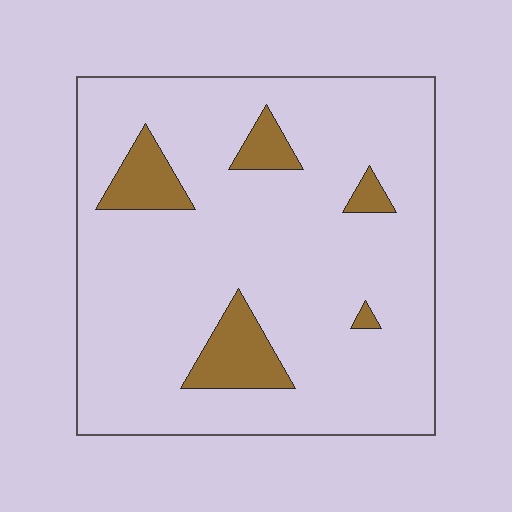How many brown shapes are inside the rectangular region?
5.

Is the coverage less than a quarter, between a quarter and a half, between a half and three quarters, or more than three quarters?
Less than a quarter.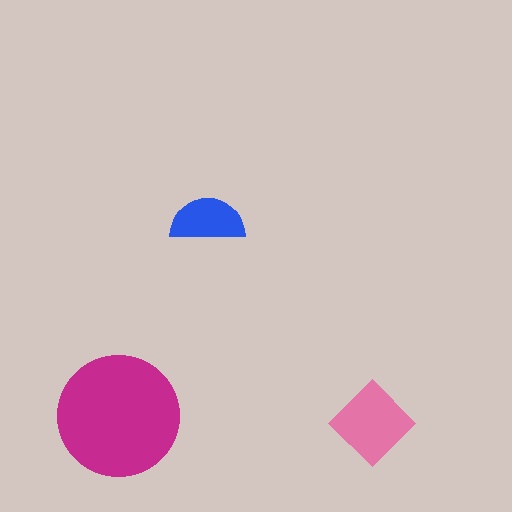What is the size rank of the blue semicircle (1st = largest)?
3rd.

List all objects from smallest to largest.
The blue semicircle, the pink diamond, the magenta circle.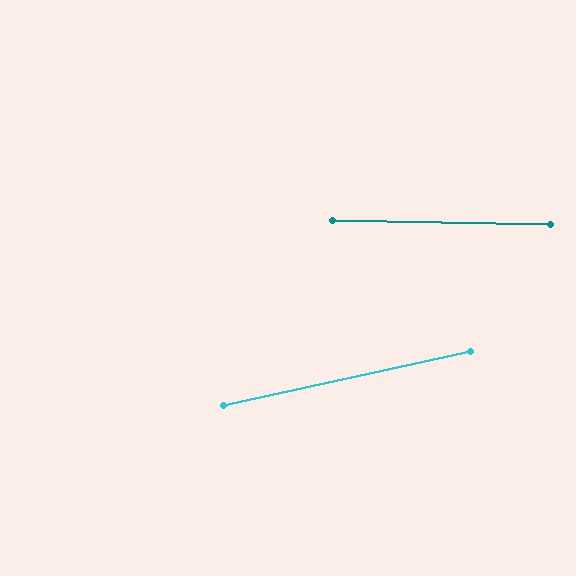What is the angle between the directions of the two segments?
Approximately 13 degrees.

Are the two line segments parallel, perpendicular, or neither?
Neither parallel nor perpendicular — they differ by about 13°.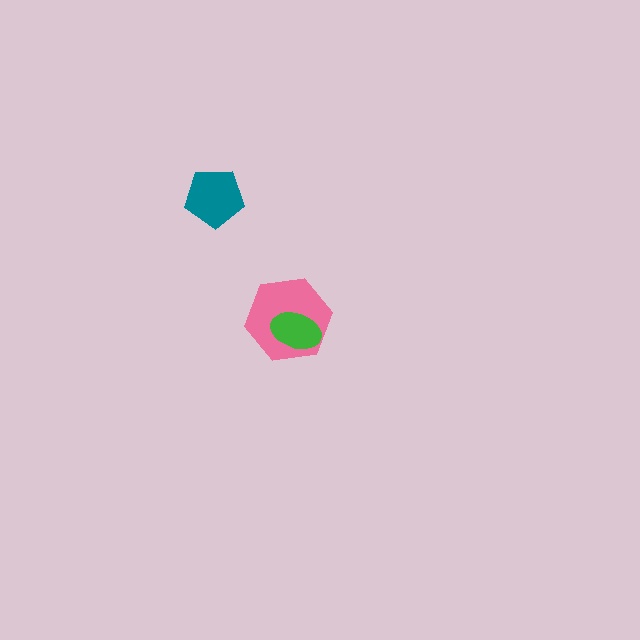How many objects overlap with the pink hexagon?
1 object overlaps with the pink hexagon.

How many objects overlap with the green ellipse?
1 object overlaps with the green ellipse.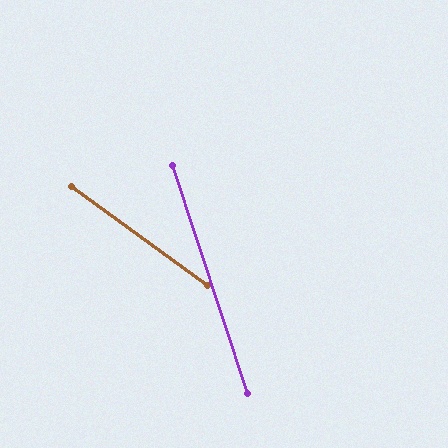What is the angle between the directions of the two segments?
Approximately 36 degrees.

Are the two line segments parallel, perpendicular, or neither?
Neither parallel nor perpendicular — they differ by about 36°.